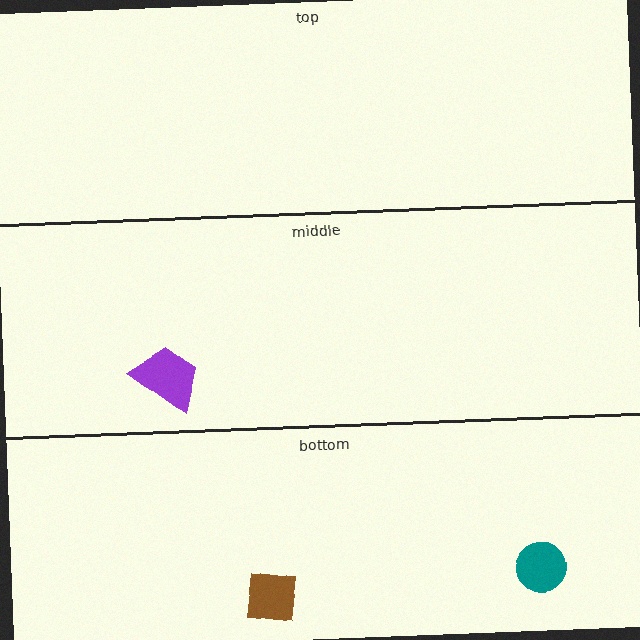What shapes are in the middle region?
The purple trapezoid.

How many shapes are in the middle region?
1.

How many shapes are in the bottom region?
2.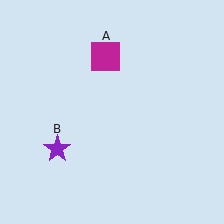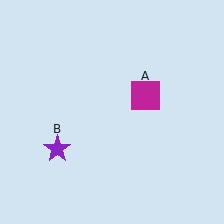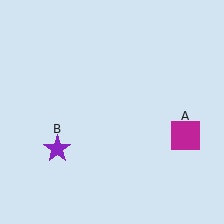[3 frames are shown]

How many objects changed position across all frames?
1 object changed position: magenta square (object A).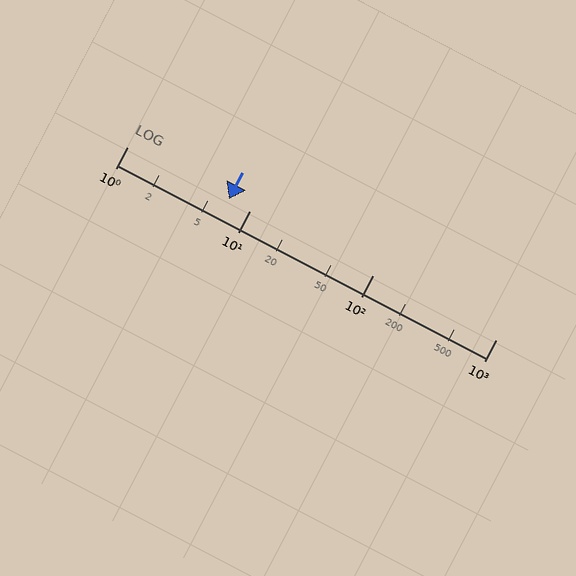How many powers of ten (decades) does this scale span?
The scale spans 3 decades, from 1 to 1000.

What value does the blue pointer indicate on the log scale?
The pointer indicates approximately 6.7.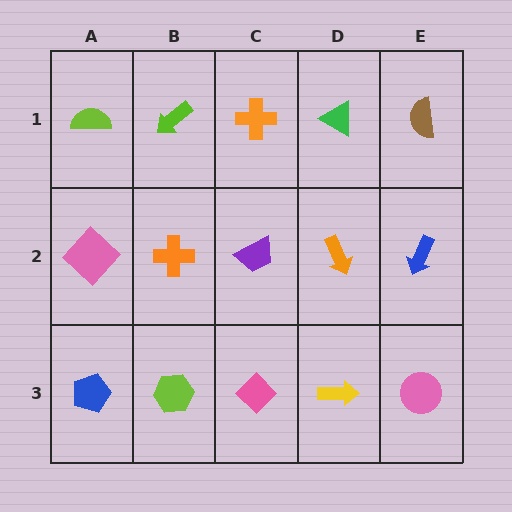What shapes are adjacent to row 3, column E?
A blue arrow (row 2, column E), a yellow arrow (row 3, column D).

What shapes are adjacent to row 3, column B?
An orange cross (row 2, column B), a blue pentagon (row 3, column A), a pink diamond (row 3, column C).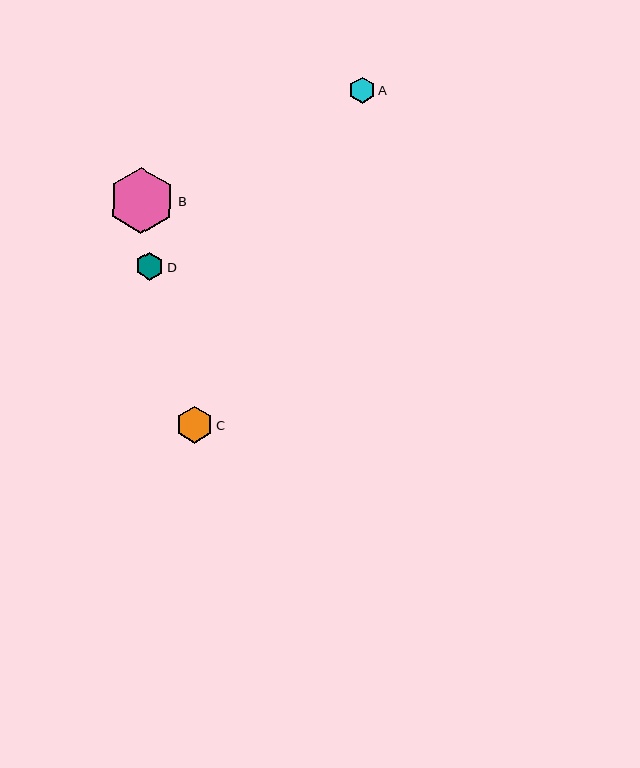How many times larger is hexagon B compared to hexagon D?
Hexagon B is approximately 2.3 times the size of hexagon D.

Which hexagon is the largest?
Hexagon B is the largest with a size of approximately 66 pixels.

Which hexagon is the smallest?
Hexagon A is the smallest with a size of approximately 26 pixels.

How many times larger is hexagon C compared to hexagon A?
Hexagon C is approximately 1.4 times the size of hexagon A.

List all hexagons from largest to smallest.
From largest to smallest: B, C, D, A.